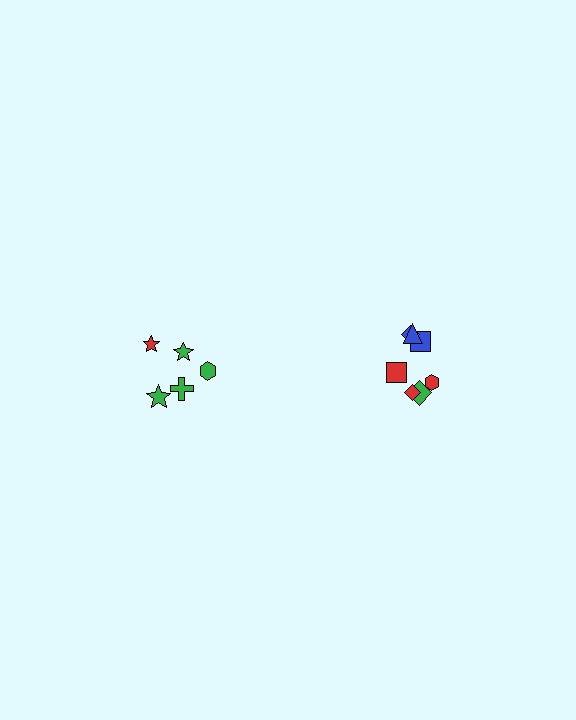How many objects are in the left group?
There are 5 objects.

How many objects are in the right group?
There are 7 objects.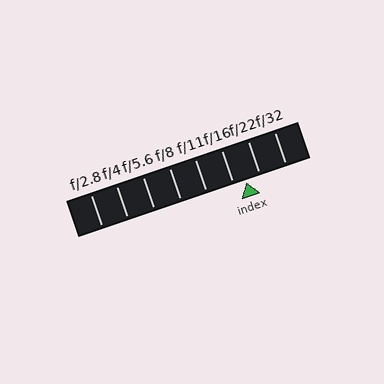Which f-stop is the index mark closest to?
The index mark is closest to f/16.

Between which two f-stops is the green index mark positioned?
The index mark is between f/16 and f/22.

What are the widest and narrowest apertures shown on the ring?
The widest aperture shown is f/2.8 and the narrowest is f/32.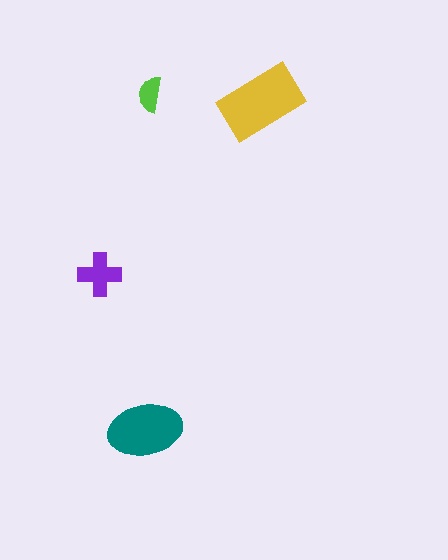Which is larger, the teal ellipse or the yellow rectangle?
The yellow rectangle.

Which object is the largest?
The yellow rectangle.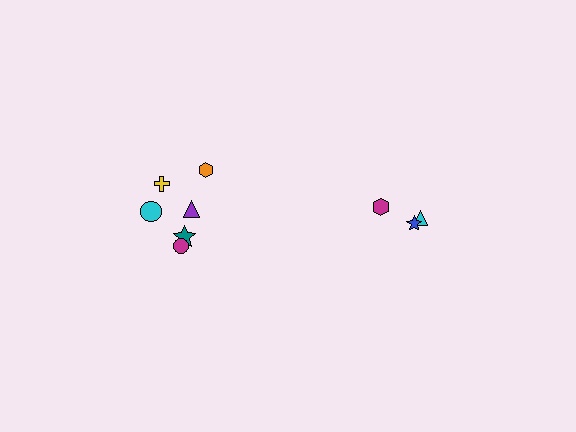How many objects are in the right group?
There are 3 objects.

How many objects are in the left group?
There are 6 objects.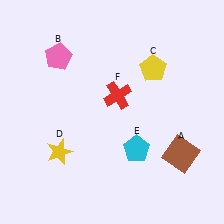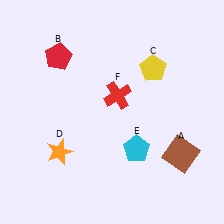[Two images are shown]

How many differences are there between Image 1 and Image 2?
There are 2 differences between the two images.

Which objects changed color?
B changed from pink to red. D changed from yellow to orange.